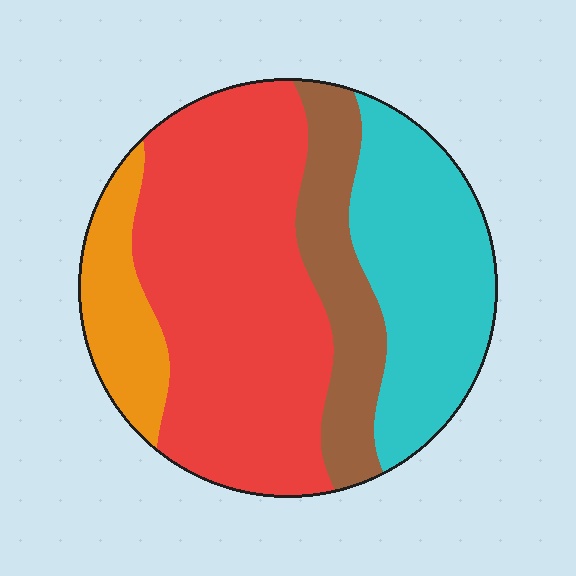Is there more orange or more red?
Red.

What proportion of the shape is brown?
Brown takes up about one sixth (1/6) of the shape.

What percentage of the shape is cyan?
Cyan takes up about one quarter (1/4) of the shape.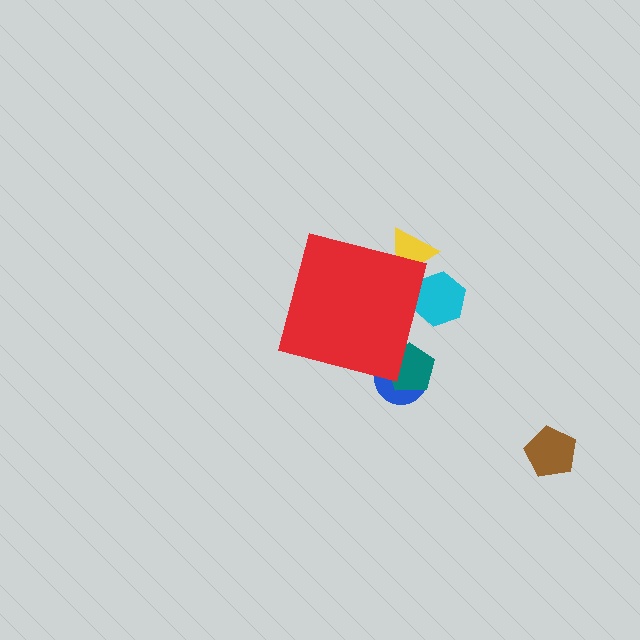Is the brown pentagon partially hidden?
No, the brown pentagon is fully visible.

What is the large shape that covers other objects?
A red square.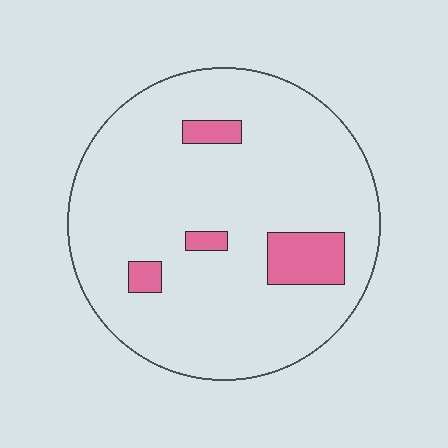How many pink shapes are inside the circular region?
4.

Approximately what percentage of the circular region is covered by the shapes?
Approximately 10%.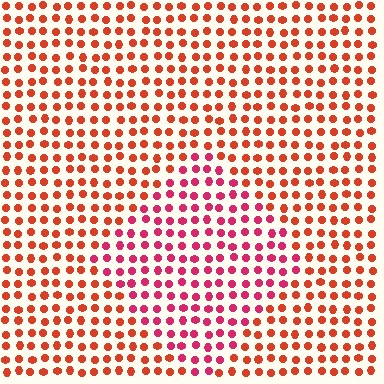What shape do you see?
I see a diamond.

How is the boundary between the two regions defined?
The boundary is defined purely by a slight shift in hue (about 32 degrees). Spacing, size, and orientation are identical on both sides.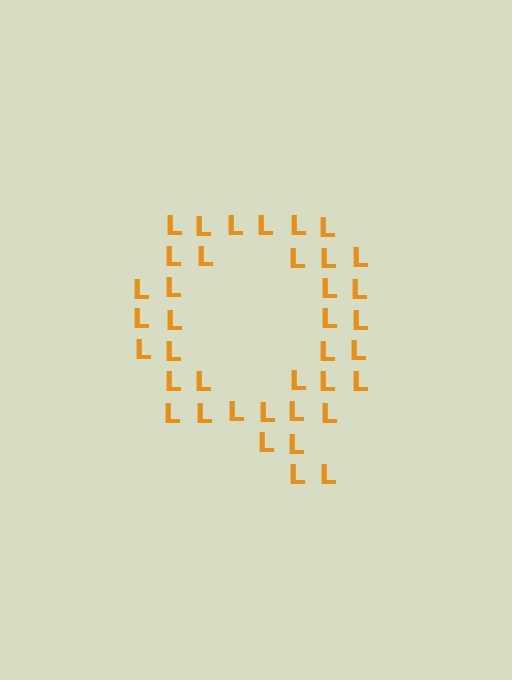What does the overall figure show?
The overall figure shows the letter Q.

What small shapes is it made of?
It is made of small letter L's.